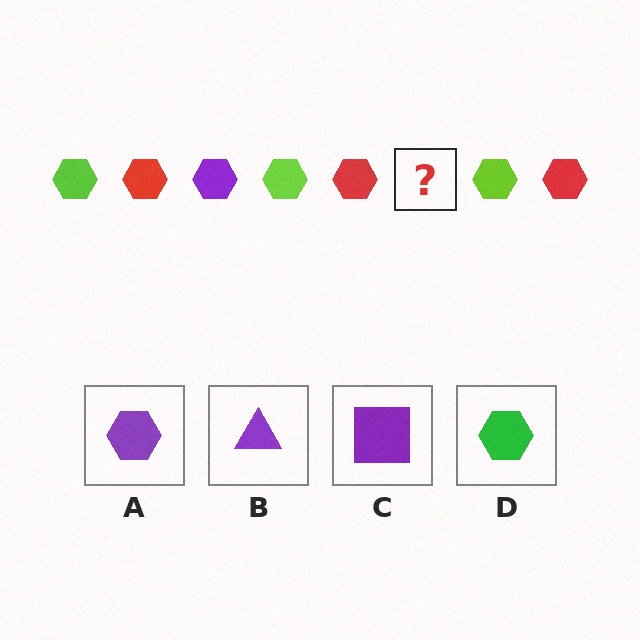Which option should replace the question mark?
Option A.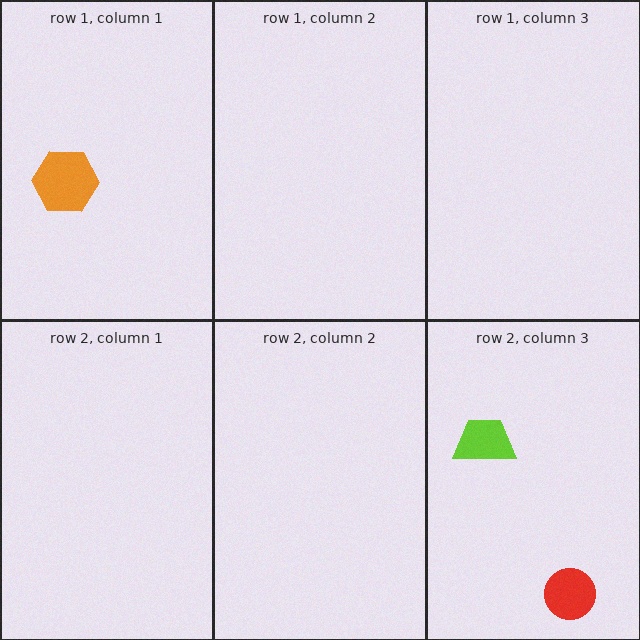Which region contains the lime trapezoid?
The row 2, column 3 region.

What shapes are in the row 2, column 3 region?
The red circle, the lime trapezoid.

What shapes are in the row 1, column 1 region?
The orange hexagon.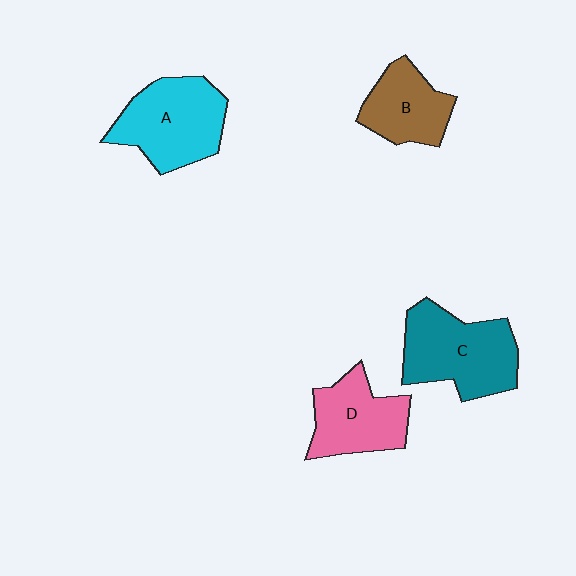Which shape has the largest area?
Shape C (teal).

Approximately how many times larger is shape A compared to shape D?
Approximately 1.2 times.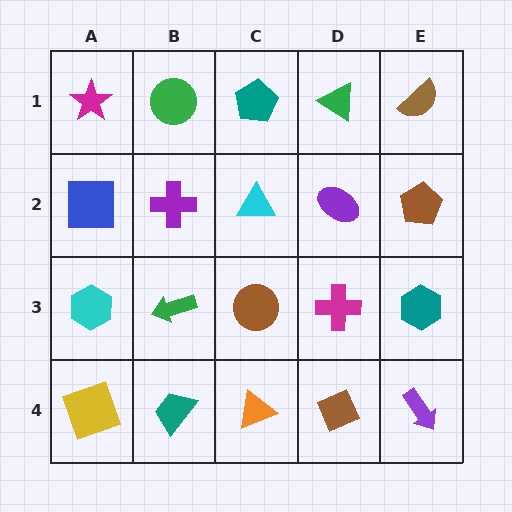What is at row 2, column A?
A blue square.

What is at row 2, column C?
A cyan triangle.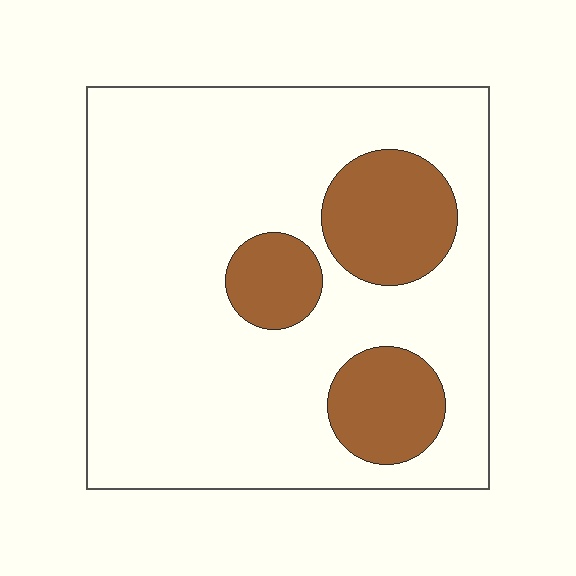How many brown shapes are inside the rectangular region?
3.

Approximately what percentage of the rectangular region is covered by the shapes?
Approximately 20%.